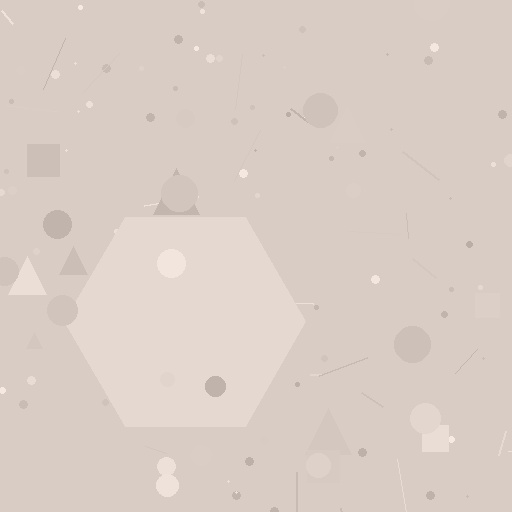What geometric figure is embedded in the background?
A hexagon is embedded in the background.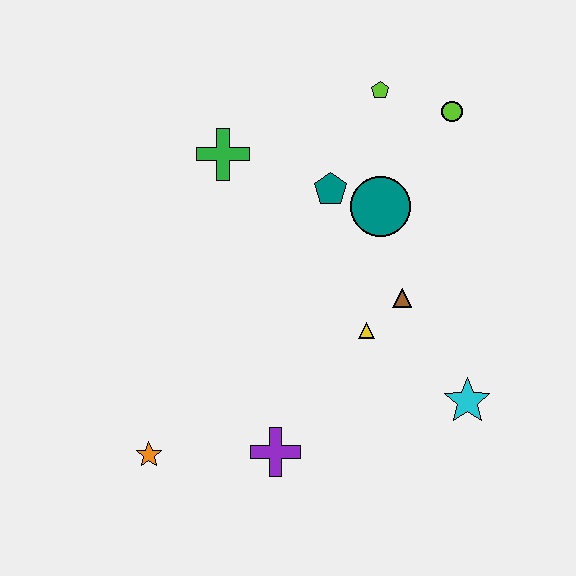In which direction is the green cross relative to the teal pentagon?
The green cross is to the left of the teal pentagon.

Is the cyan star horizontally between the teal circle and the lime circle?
No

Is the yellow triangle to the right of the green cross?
Yes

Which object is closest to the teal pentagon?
The teal circle is closest to the teal pentagon.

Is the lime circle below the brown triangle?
No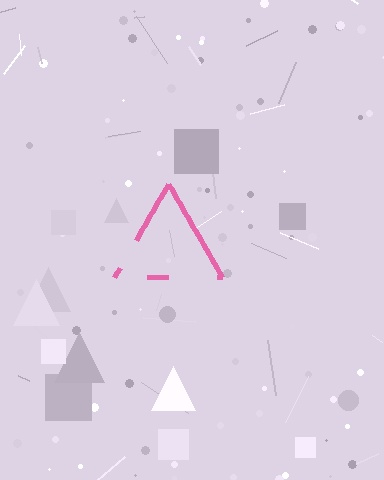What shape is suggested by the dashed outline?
The dashed outline suggests a triangle.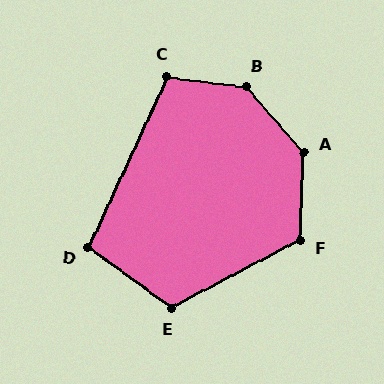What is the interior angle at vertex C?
Approximately 107 degrees (obtuse).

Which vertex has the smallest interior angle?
D, at approximately 101 degrees.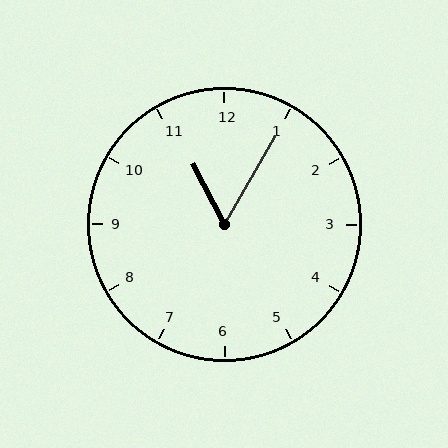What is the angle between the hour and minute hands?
Approximately 58 degrees.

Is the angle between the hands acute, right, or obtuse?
It is acute.